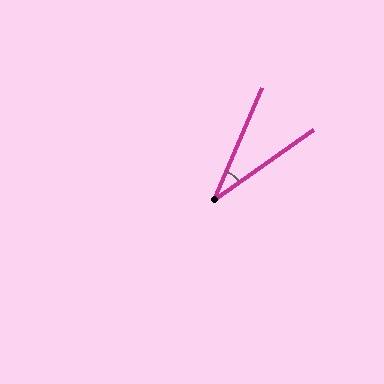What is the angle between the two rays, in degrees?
Approximately 31 degrees.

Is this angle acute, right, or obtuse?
It is acute.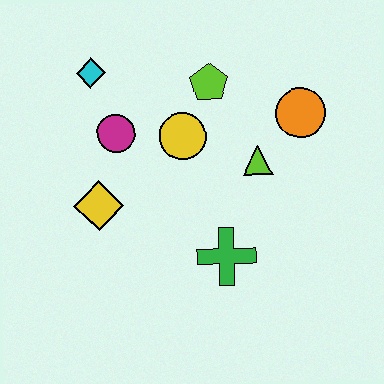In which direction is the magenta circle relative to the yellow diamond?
The magenta circle is above the yellow diamond.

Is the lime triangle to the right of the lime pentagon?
Yes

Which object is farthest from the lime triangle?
The cyan diamond is farthest from the lime triangle.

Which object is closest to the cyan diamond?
The magenta circle is closest to the cyan diamond.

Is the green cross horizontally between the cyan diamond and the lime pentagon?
No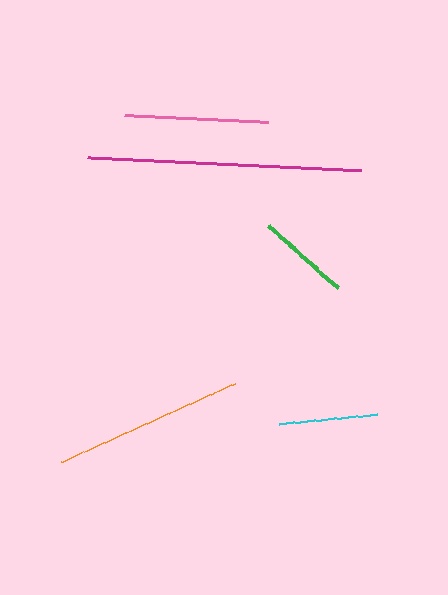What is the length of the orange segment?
The orange segment is approximately 191 pixels long.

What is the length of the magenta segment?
The magenta segment is approximately 275 pixels long.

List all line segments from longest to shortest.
From longest to shortest: magenta, orange, pink, cyan, green.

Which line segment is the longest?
The magenta line is the longest at approximately 275 pixels.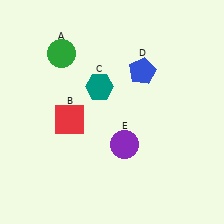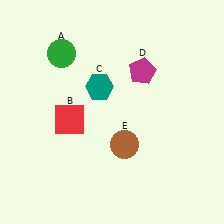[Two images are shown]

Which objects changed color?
D changed from blue to magenta. E changed from purple to brown.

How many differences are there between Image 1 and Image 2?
There are 2 differences between the two images.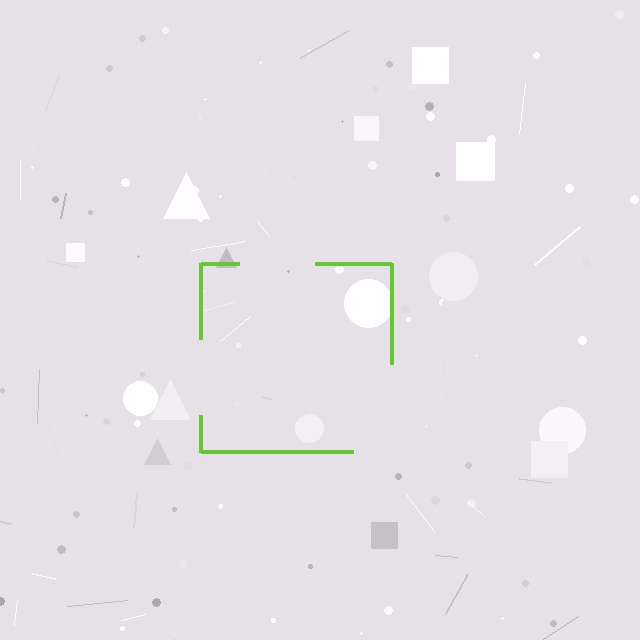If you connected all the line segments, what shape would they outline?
They would outline a square.